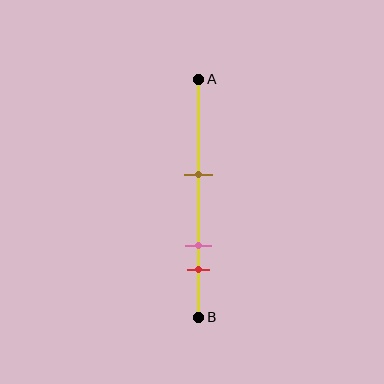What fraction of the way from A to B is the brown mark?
The brown mark is approximately 40% (0.4) of the way from A to B.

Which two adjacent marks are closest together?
The pink and red marks are the closest adjacent pair.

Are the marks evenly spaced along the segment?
No, the marks are not evenly spaced.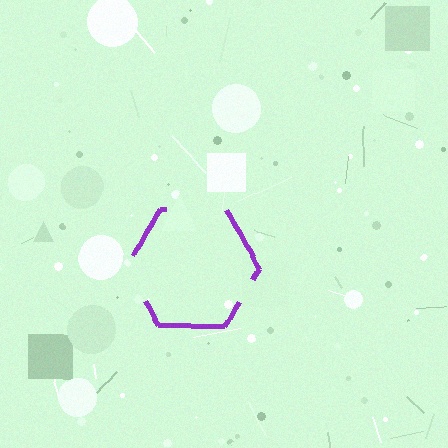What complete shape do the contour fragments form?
The contour fragments form a hexagon.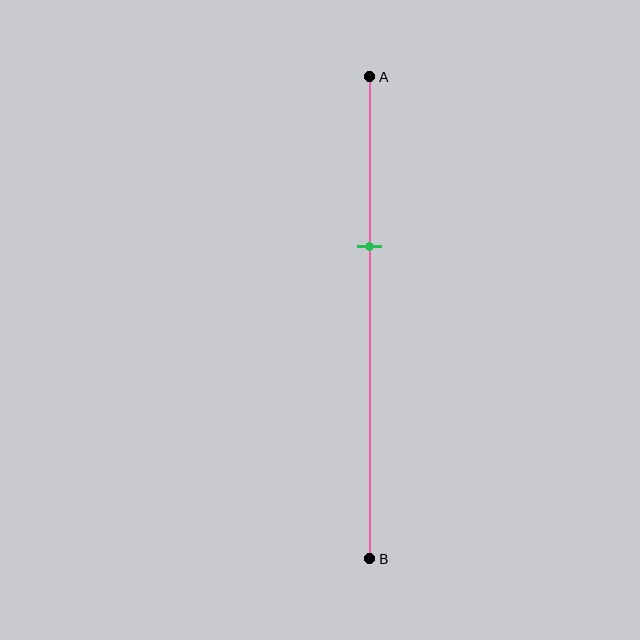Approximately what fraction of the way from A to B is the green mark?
The green mark is approximately 35% of the way from A to B.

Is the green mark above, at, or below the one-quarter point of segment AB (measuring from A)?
The green mark is below the one-quarter point of segment AB.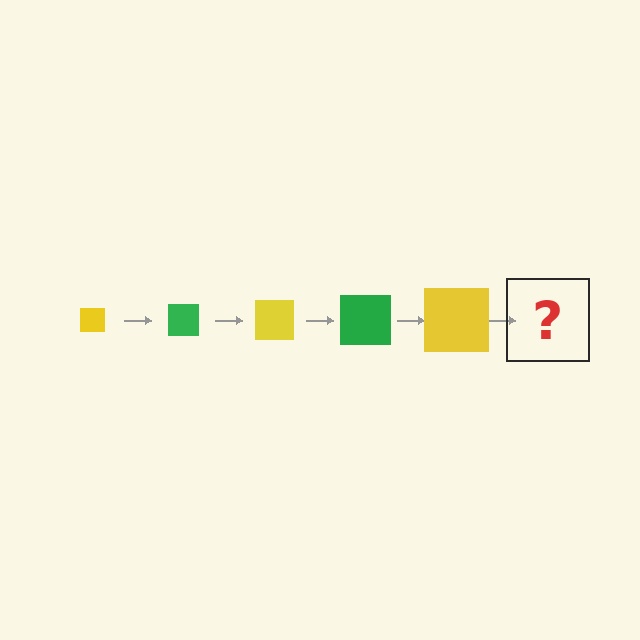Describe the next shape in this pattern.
It should be a green square, larger than the previous one.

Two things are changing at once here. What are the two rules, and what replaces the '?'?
The two rules are that the square grows larger each step and the color cycles through yellow and green. The '?' should be a green square, larger than the previous one.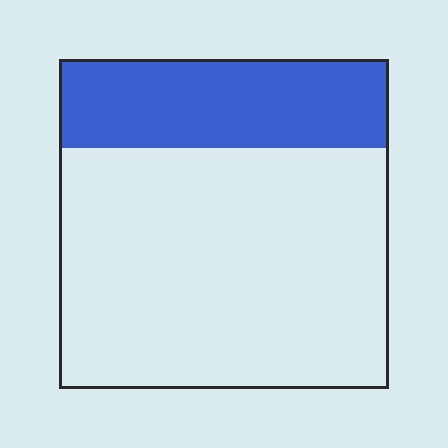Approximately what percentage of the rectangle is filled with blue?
Approximately 25%.